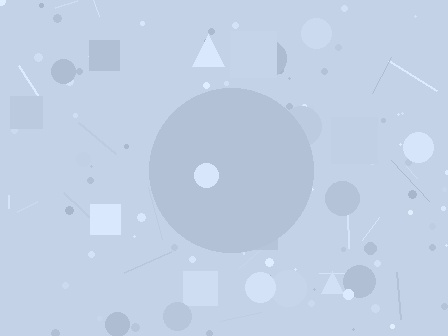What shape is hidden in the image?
A circle is hidden in the image.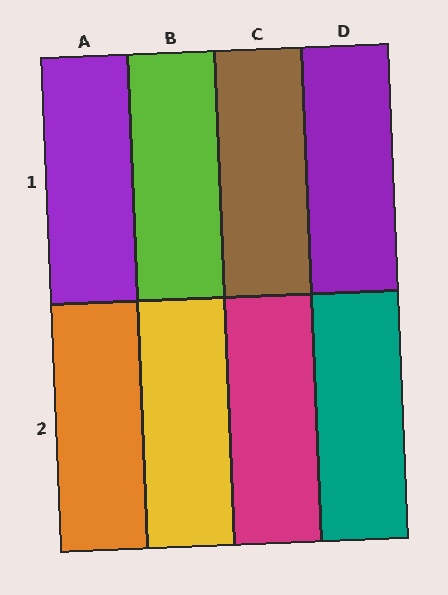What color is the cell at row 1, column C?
Brown.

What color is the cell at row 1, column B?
Lime.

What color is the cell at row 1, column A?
Purple.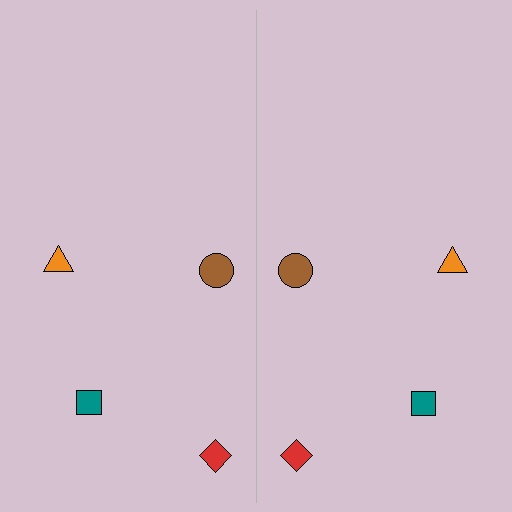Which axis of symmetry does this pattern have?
The pattern has a vertical axis of symmetry running through the center of the image.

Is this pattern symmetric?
Yes, this pattern has bilateral (reflection) symmetry.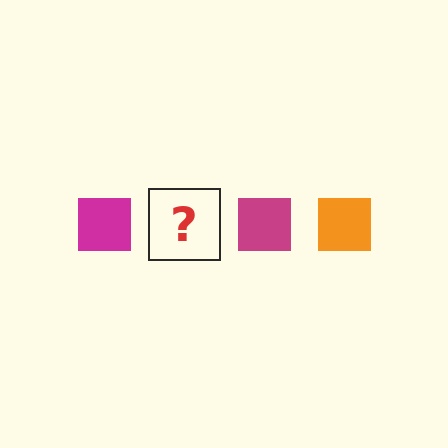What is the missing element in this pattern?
The missing element is an orange square.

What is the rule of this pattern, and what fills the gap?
The rule is that the pattern cycles through magenta, orange squares. The gap should be filled with an orange square.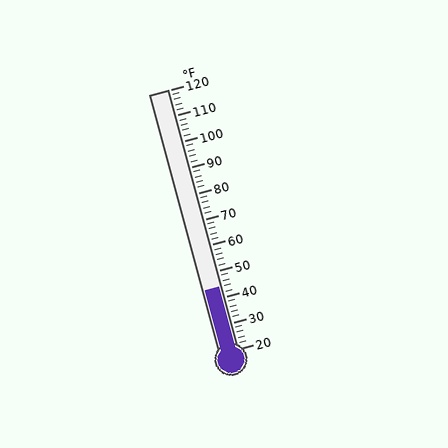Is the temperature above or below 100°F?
The temperature is below 100°F.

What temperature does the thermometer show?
The thermometer shows approximately 44°F.